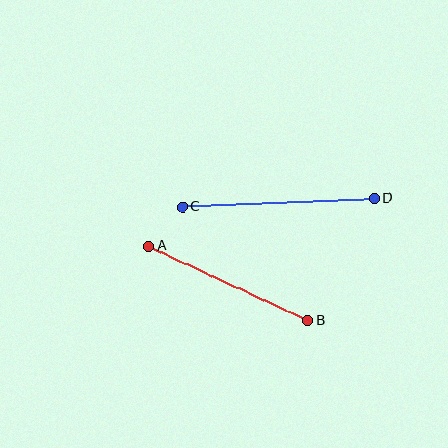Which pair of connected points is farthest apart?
Points C and D are farthest apart.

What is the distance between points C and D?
The distance is approximately 192 pixels.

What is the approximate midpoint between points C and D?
The midpoint is at approximately (278, 203) pixels.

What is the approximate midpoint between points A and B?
The midpoint is at approximately (228, 283) pixels.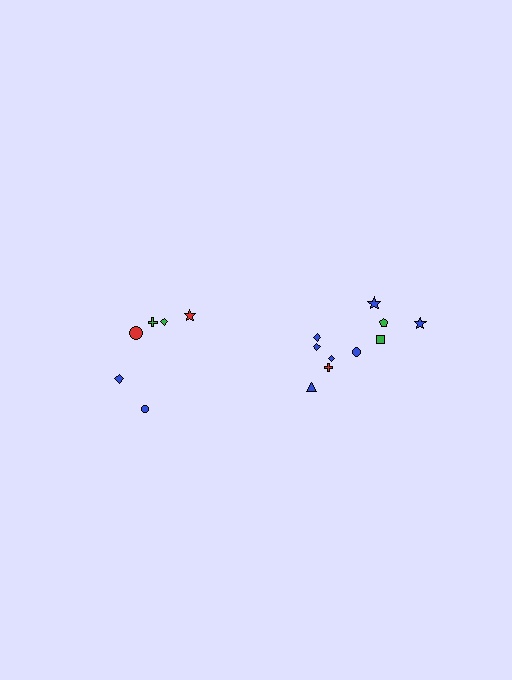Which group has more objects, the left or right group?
The right group.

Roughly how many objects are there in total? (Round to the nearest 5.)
Roughly 15 objects in total.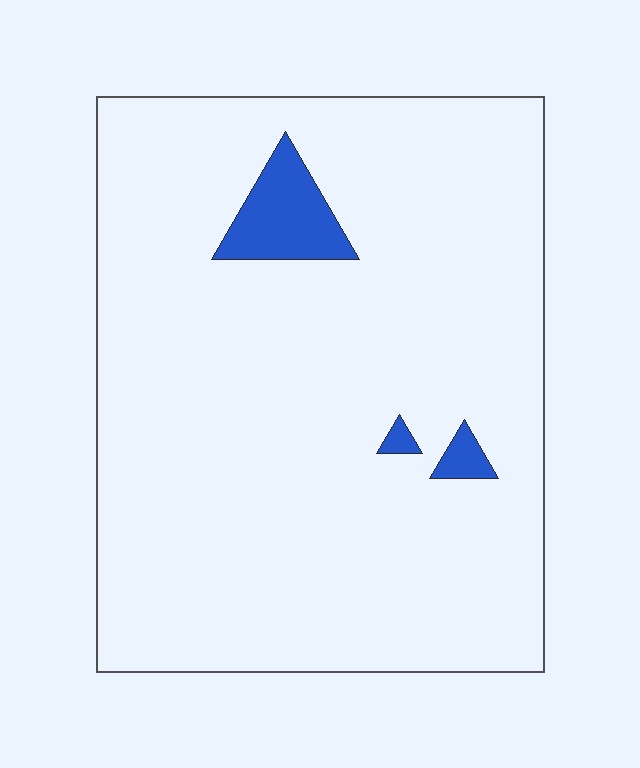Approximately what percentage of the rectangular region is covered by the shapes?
Approximately 5%.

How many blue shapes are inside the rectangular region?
3.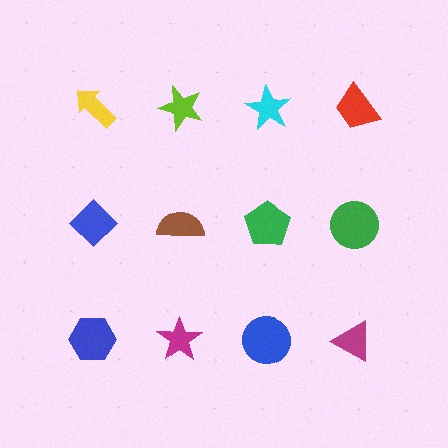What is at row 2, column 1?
A blue diamond.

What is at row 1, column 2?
A lime star.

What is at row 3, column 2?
A magenta star.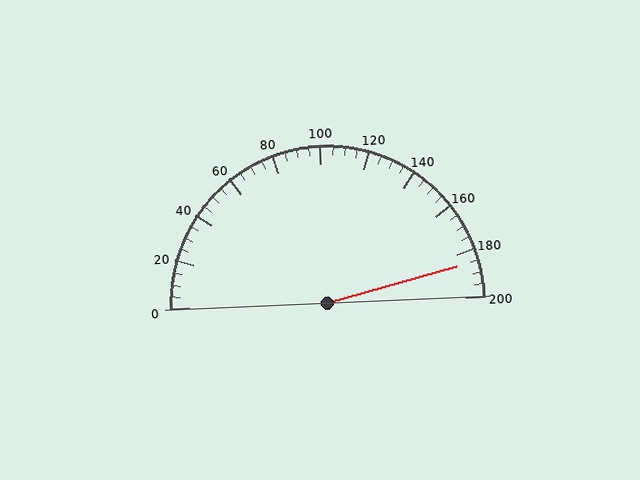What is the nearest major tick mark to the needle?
The nearest major tick mark is 180.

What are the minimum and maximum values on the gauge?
The gauge ranges from 0 to 200.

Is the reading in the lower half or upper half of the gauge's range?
The reading is in the upper half of the range (0 to 200).